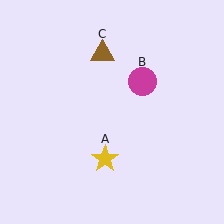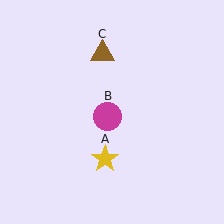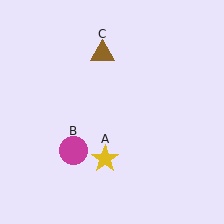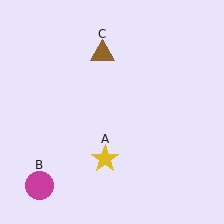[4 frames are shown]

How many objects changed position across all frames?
1 object changed position: magenta circle (object B).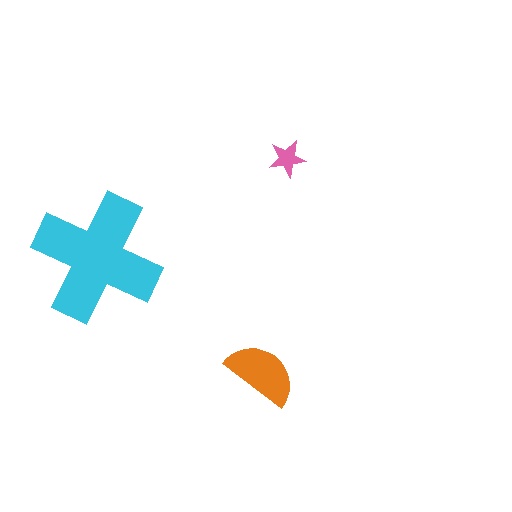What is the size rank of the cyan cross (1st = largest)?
1st.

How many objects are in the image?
There are 3 objects in the image.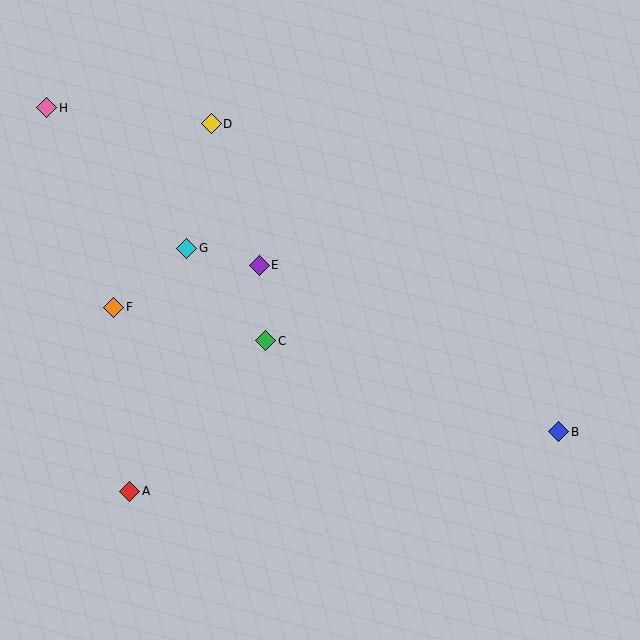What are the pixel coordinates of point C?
Point C is at (266, 341).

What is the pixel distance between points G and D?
The distance between G and D is 127 pixels.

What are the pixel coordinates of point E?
Point E is at (259, 265).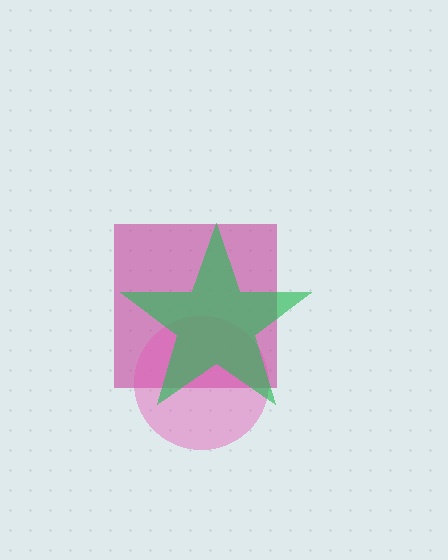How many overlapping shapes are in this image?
There are 3 overlapping shapes in the image.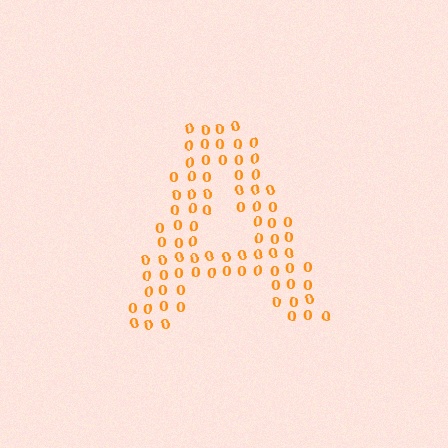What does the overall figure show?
The overall figure shows the letter A.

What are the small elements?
The small elements are digit 0's.